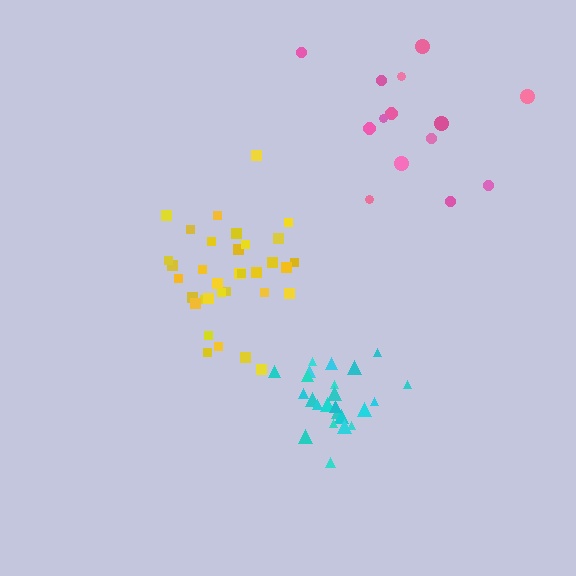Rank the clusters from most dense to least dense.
yellow, cyan, pink.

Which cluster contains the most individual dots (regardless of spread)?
Yellow (34).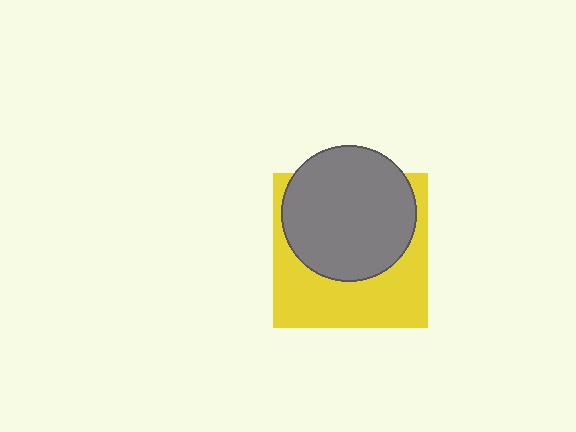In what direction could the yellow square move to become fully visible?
The yellow square could move down. That would shift it out from behind the gray circle entirely.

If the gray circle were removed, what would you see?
You would see the complete yellow square.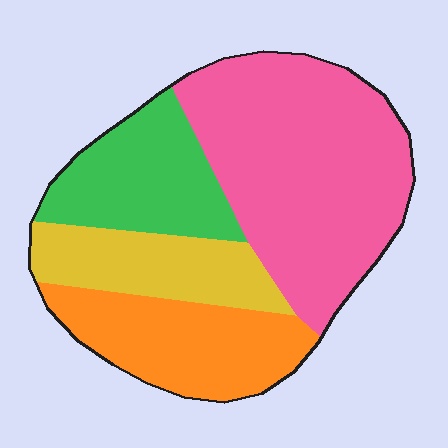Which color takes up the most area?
Pink, at roughly 45%.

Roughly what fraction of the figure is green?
Green covers 19% of the figure.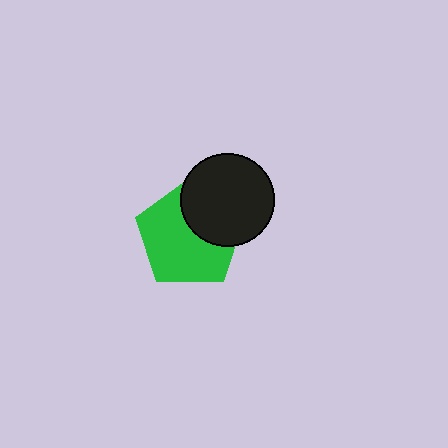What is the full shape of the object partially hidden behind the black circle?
The partially hidden object is a green pentagon.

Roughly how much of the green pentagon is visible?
About half of it is visible (roughly 65%).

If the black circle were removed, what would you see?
You would see the complete green pentagon.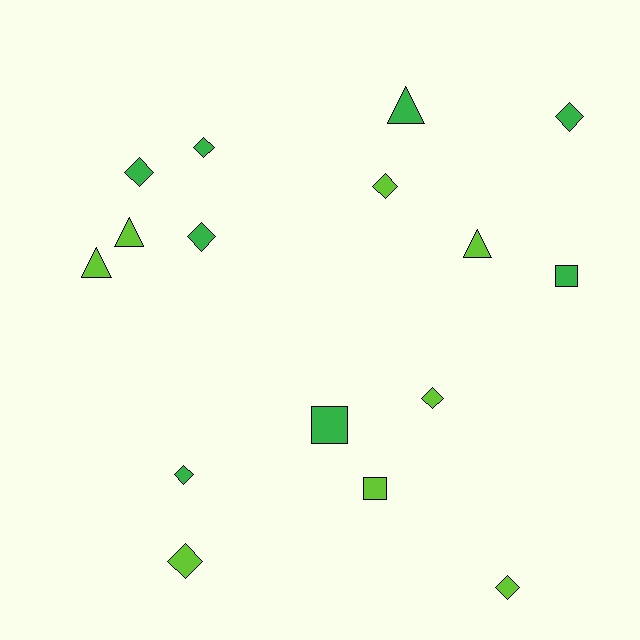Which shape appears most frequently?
Diamond, with 9 objects.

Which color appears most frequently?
Lime, with 8 objects.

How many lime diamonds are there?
There are 4 lime diamonds.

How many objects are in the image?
There are 16 objects.